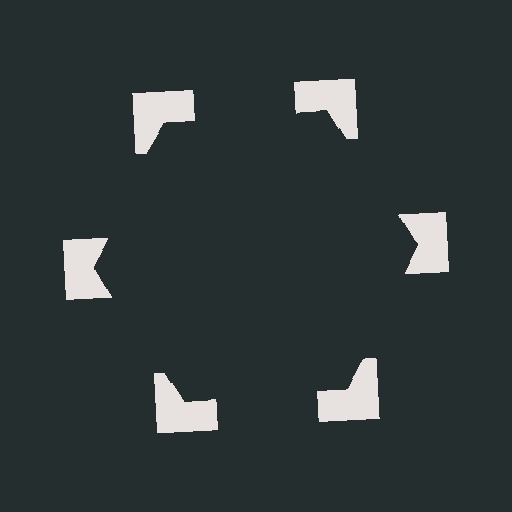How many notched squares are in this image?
There are 6 — one at each vertex of the illusory hexagon.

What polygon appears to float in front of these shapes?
An illusory hexagon — its edges are inferred from the aligned wedge cuts in the notched squares, not physically drawn.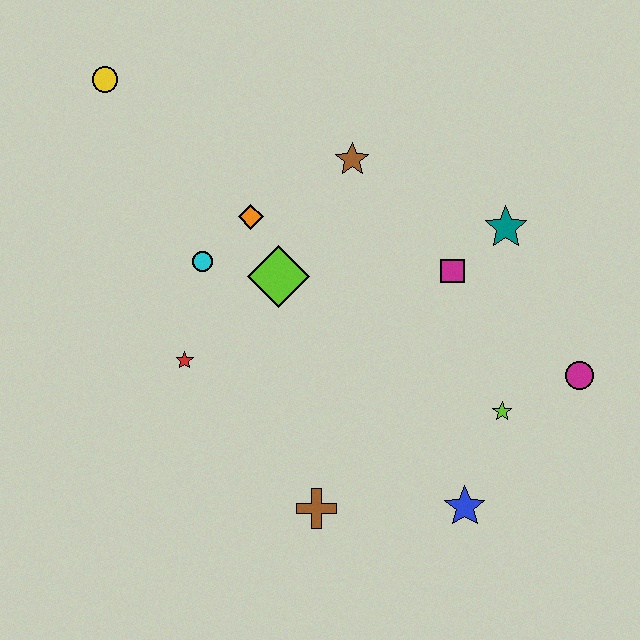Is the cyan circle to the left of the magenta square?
Yes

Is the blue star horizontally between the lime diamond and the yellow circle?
No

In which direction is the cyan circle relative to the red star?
The cyan circle is above the red star.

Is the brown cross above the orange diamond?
No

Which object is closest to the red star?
The cyan circle is closest to the red star.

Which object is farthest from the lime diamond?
The magenta circle is farthest from the lime diamond.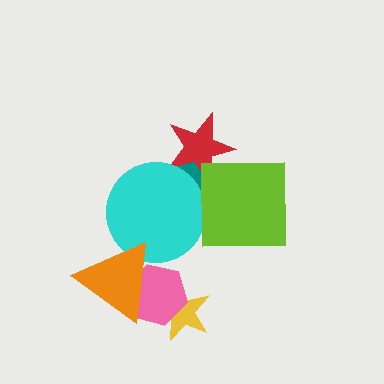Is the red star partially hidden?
No, no other shape covers it.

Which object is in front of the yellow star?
The pink hexagon is in front of the yellow star.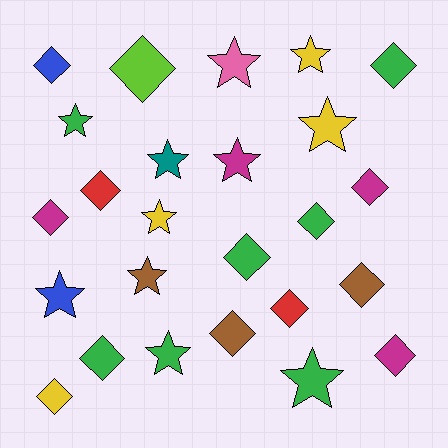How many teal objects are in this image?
There is 1 teal object.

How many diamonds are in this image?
There are 14 diamonds.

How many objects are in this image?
There are 25 objects.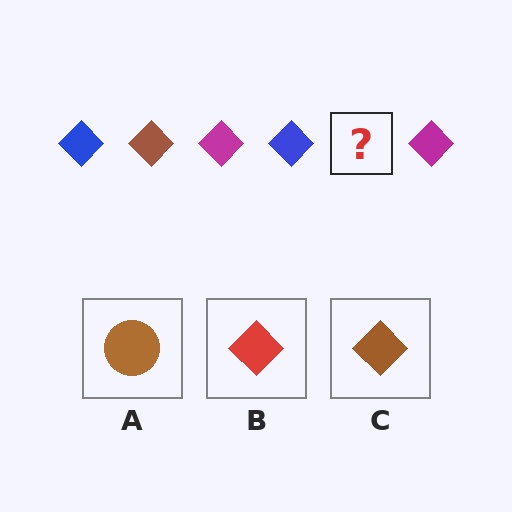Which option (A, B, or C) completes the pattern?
C.